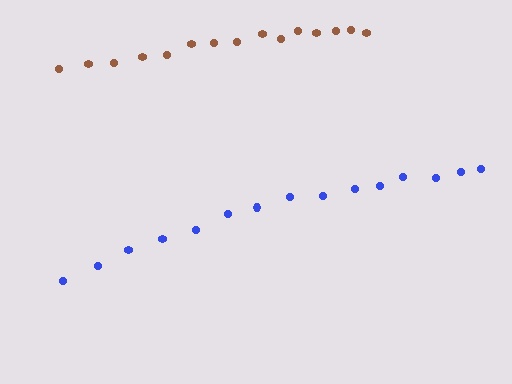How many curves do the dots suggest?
There are 2 distinct paths.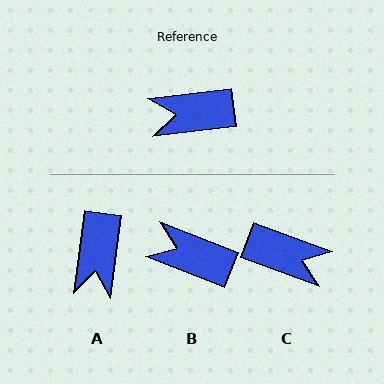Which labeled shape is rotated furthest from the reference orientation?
C, about 153 degrees away.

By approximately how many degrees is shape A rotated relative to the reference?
Approximately 76 degrees counter-clockwise.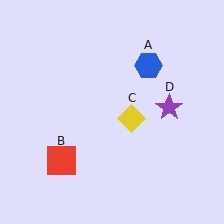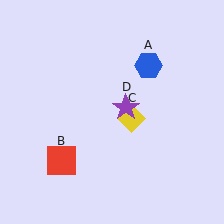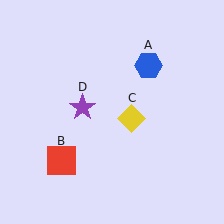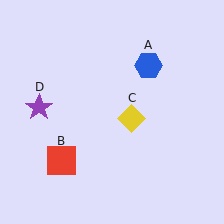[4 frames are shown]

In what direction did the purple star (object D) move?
The purple star (object D) moved left.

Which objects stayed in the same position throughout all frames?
Blue hexagon (object A) and red square (object B) and yellow diamond (object C) remained stationary.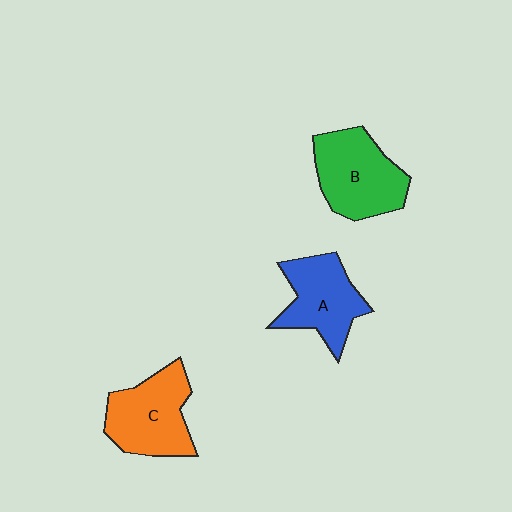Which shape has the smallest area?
Shape A (blue).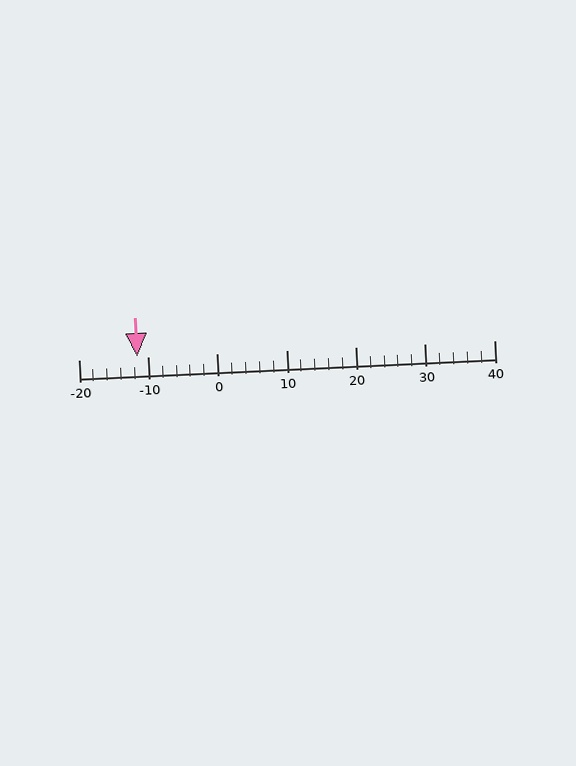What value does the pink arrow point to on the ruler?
The pink arrow points to approximately -12.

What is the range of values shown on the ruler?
The ruler shows values from -20 to 40.